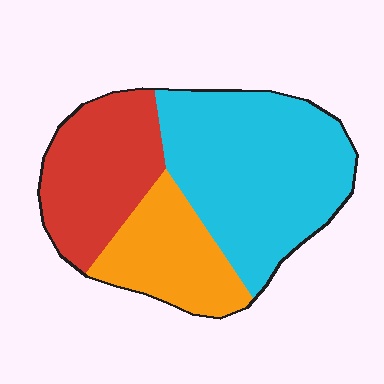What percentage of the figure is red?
Red covers about 30% of the figure.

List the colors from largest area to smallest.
From largest to smallest: cyan, red, orange.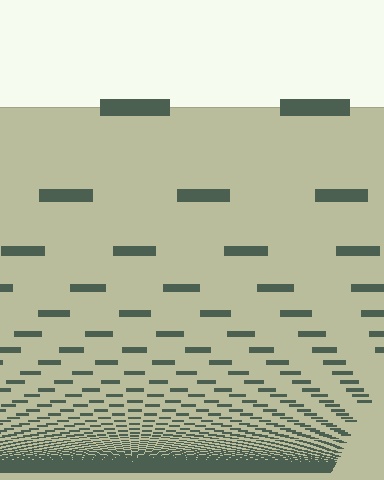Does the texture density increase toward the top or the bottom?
Density increases toward the bottom.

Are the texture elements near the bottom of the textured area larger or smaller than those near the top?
Smaller. The gradient is inverted — elements near the bottom are smaller and denser.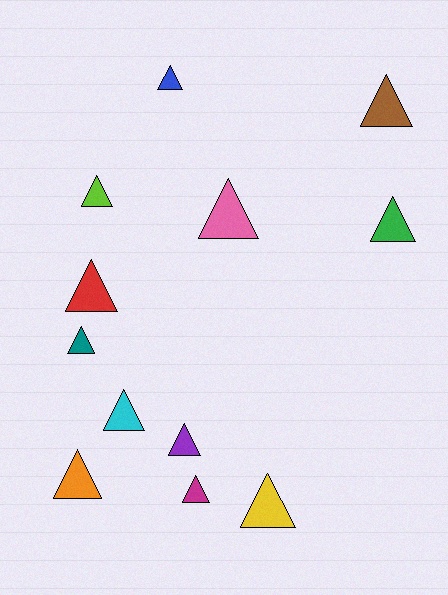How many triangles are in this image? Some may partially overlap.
There are 12 triangles.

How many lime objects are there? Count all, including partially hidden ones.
There is 1 lime object.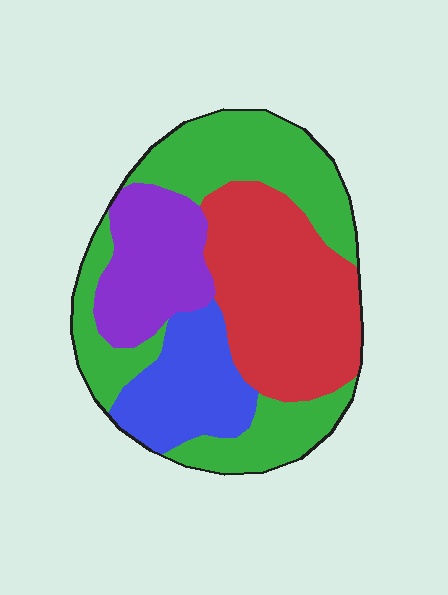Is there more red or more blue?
Red.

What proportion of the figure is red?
Red takes up about one third (1/3) of the figure.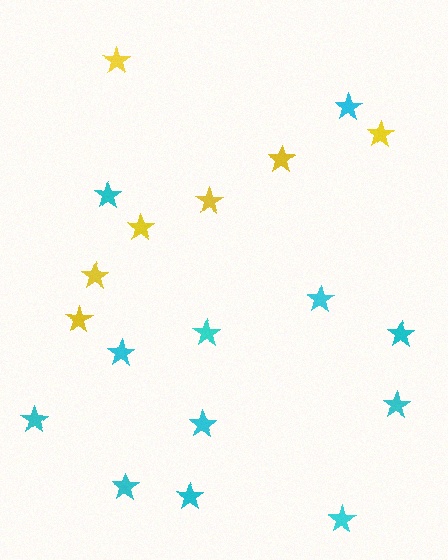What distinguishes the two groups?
There are 2 groups: one group of yellow stars (7) and one group of cyan stars (12).